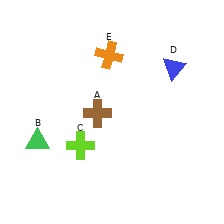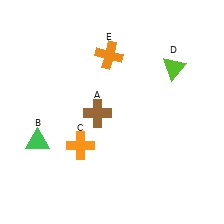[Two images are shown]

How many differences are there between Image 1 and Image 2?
There are 2 differences between the two images.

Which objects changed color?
C changed from lime to orange. D changed from blue to lime.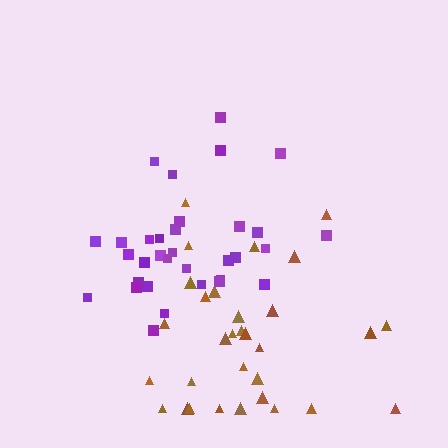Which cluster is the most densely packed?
Purple.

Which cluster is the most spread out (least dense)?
Brown.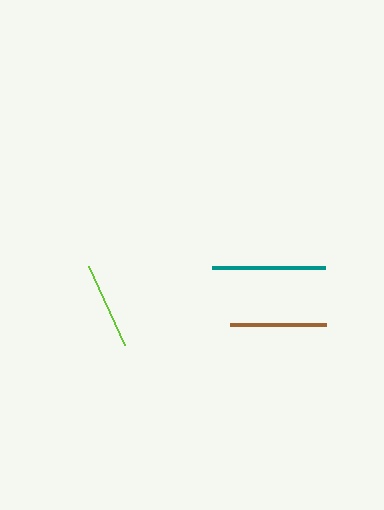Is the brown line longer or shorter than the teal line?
The teal line is longer than the brown line.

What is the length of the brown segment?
The brown segment is approximately 96 pixels long.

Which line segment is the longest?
The teal line is the longest at approximately 113 pixels.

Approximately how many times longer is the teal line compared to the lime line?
The teal line is approximately 1.3 times the length of the lime line.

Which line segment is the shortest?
The lime line is the shortest at approximately 87 pixels.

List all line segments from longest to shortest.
From longest to shortest: teal, brown, lime.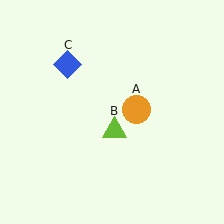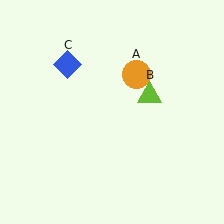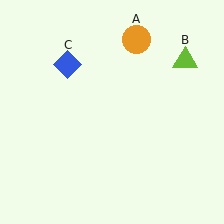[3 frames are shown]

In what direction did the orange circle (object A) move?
The orange circle (object A) moved up.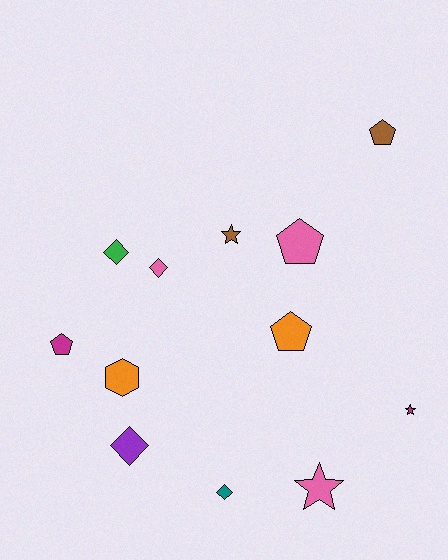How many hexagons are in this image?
There is 1 hexagon.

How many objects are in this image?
There are 12 objects.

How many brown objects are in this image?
There are 2 brown objects.